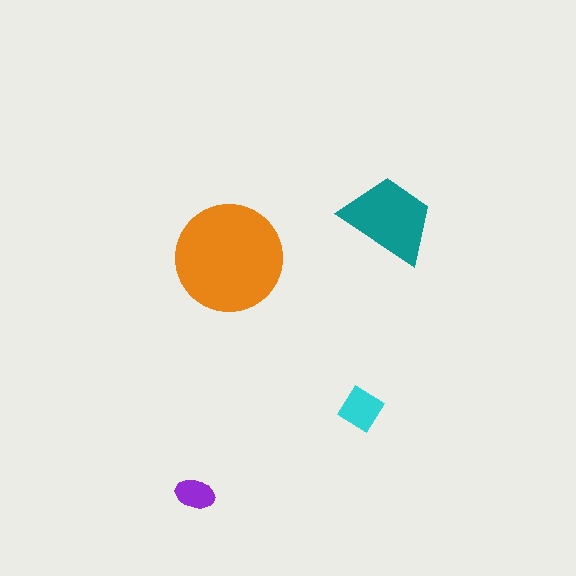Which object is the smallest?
The purple ellipse.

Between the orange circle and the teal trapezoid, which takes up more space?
The orange circle.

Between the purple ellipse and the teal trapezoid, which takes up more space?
The teal trapezoid.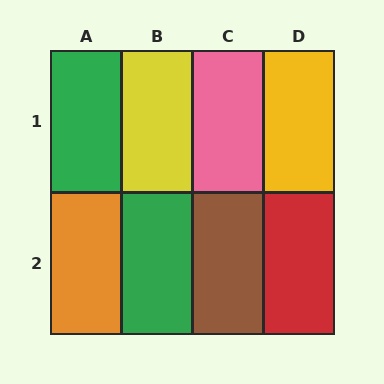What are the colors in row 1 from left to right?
Green, yellow, pink, yellow.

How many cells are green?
2 cells are green.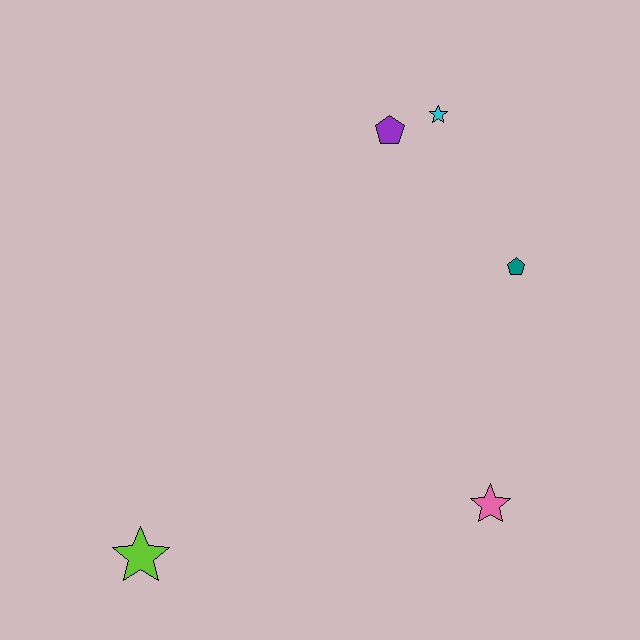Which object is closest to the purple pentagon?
The cyan star is closest to the purple pentagon.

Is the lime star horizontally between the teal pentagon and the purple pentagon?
No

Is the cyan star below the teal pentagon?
No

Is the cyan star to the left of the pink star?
Yes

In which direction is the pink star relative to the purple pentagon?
The pink star is below the purple pentagon.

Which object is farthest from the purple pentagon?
The lime star is farthest from the purple pentagon.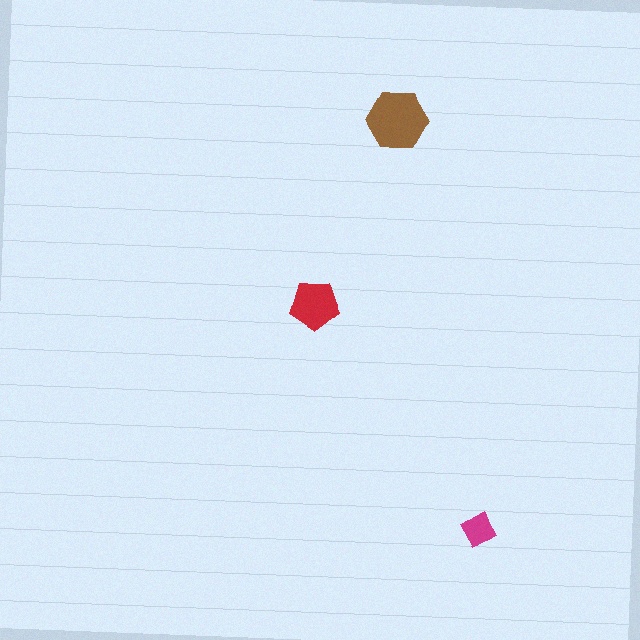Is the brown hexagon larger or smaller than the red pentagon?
Larger.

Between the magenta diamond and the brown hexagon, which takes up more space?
The brown hexagon.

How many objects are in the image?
There are 3 objects in the image.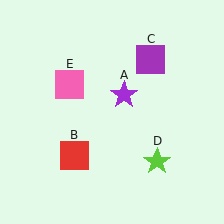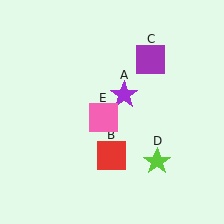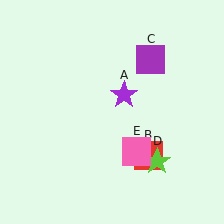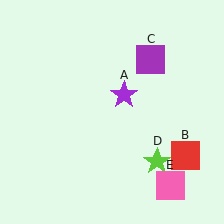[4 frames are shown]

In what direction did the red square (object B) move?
The red square (object B) moved right.